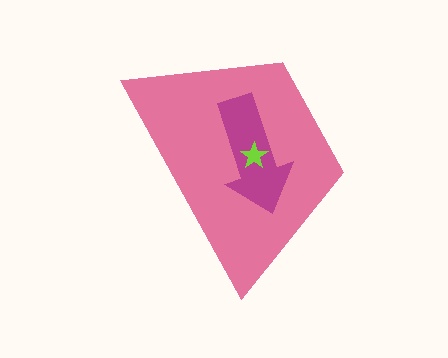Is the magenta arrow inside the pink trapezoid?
Yes.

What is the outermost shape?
The pink trapezoid.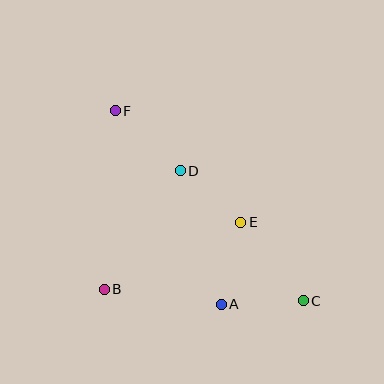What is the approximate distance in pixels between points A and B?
The distance between A and B is approximately 118 pixels.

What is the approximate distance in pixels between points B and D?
The distance between B and D is approximately 141 pixels.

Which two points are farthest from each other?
Points C and F are farthest from each other.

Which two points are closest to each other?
Points D and E are closest to each other.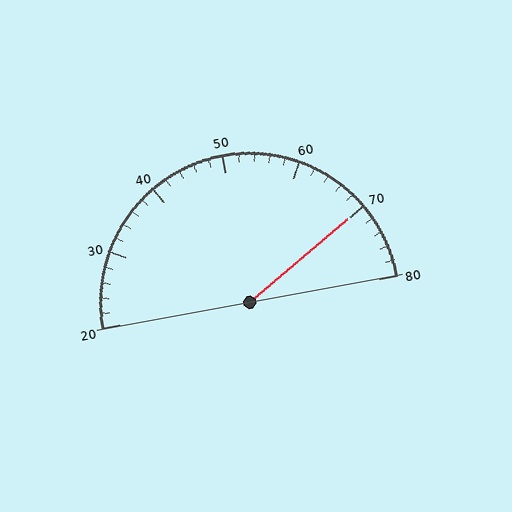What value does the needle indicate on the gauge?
The needle indicates approximately 70.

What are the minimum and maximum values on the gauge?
The gauge ranges from 20 to 80.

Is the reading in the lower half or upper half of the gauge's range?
The reading is in the upper half of the range (20 to 80).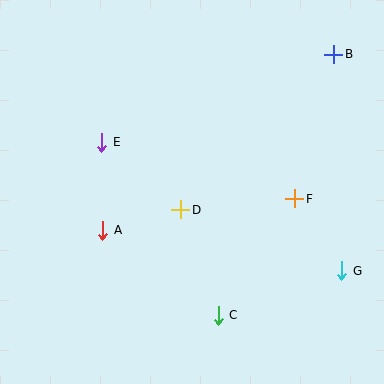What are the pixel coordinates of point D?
Point D is at (181, 210).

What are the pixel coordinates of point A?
Point A is at (103, 230).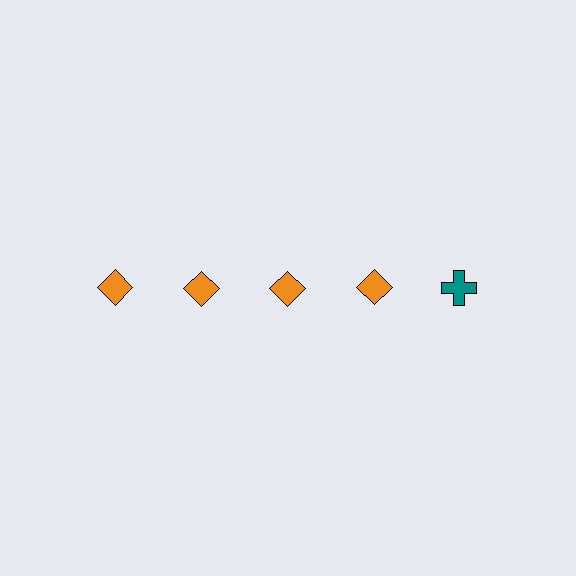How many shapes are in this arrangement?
There are 5 shapes arranged in a grid pattern.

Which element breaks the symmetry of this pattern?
The teal cross in the top row, rightmost column breaks the symmetry. All other shapes are orange diamonds.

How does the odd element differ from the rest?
It differs in both color (teal instead of orange) and shape (cross instead of diamond).